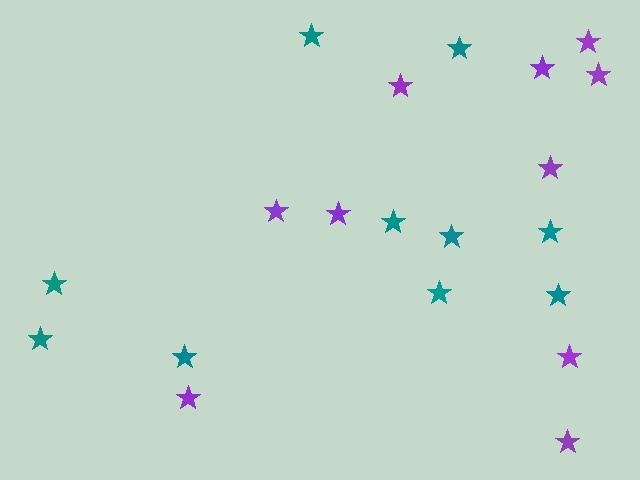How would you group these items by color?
There are 2 groups: one group of teal stars (10) and one group of purple stars (10).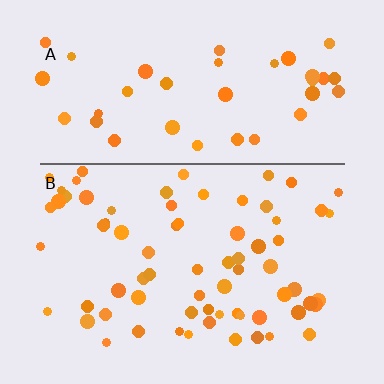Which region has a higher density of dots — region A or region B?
B (the bottom).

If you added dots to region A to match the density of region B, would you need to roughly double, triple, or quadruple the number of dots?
Approximately double.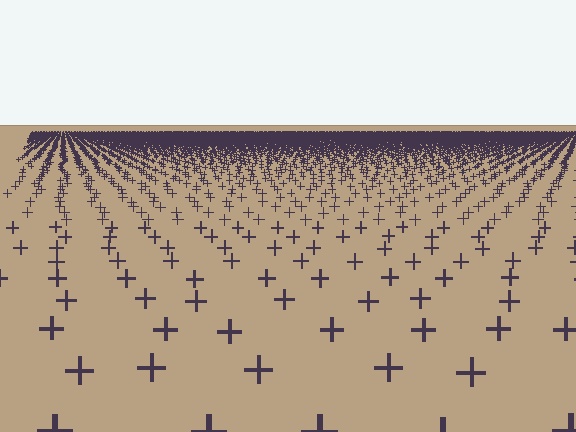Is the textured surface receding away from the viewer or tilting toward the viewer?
The surface is receding away from the viewer. Texture elements get smaller and denser toward the top.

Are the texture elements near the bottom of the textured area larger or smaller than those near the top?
Larger. Near the bottom, elements are closer to the viewer and appear at a bigger on-screen size.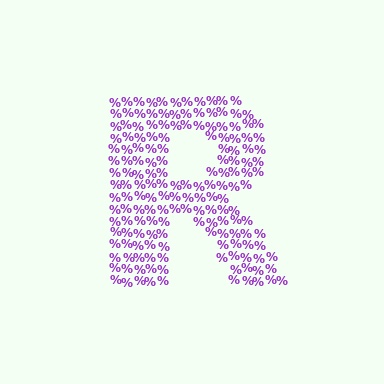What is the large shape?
The large shape is the letter R.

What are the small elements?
The small elements are percent signs.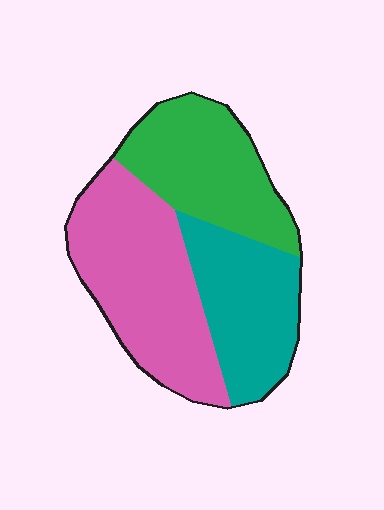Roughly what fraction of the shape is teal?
Teal covers 28% of the shape.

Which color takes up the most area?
Pink, at roughly 40%.